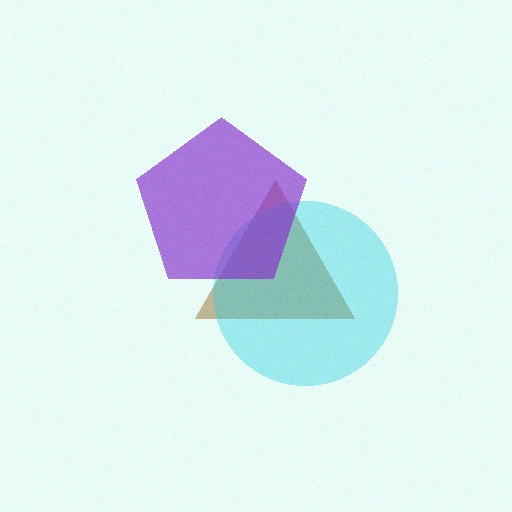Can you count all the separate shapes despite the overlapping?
Yes, there are 3 separate shapes.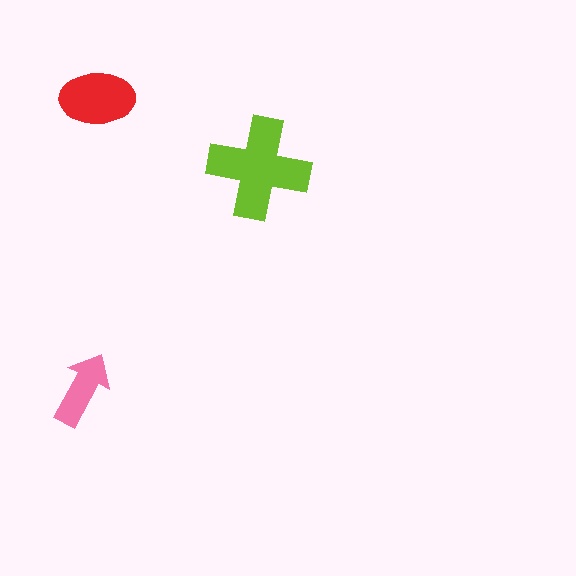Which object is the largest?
The lime cross.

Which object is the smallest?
The pink arrow.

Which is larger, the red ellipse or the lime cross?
The lime cross.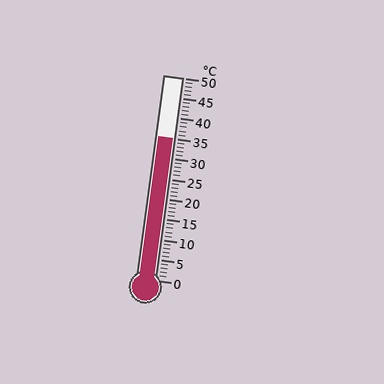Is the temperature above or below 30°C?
The temperature is above 30°C.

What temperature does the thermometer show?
The thermometer shows approximately 35°C.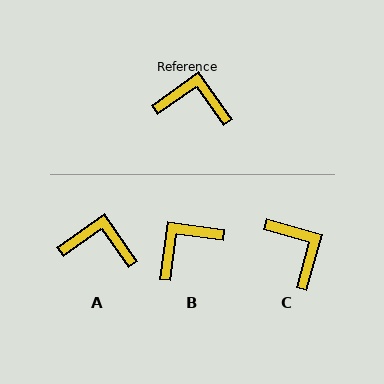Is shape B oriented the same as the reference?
No, it is off by about 47 degrees.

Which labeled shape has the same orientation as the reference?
A.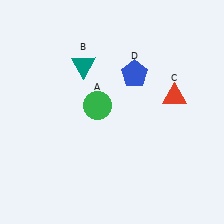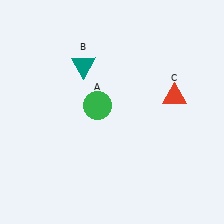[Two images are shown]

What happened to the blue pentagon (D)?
The blue pentagon (D) was removed in Image 2. It was in the top-right area of Image 1.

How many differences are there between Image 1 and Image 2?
There is 1 difference between the two images.